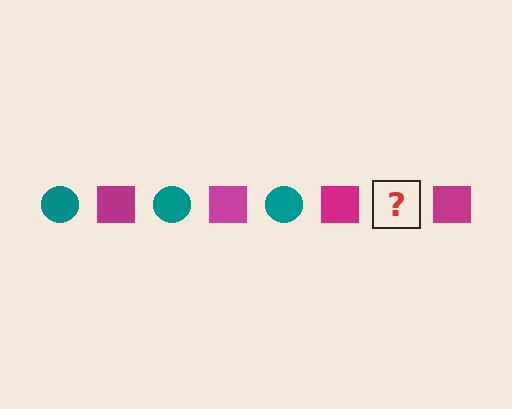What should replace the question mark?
The question mark should be replaced with a teal circle.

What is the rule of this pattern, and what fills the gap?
The rule is that the pattern alternates between teal circle and magenta square. The gap should be filled with a teal circle.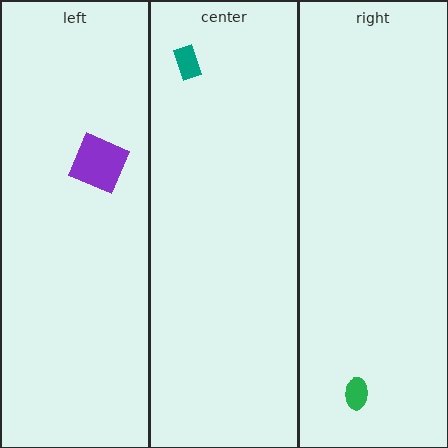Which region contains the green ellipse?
The right region.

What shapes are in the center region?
The teal rectangle.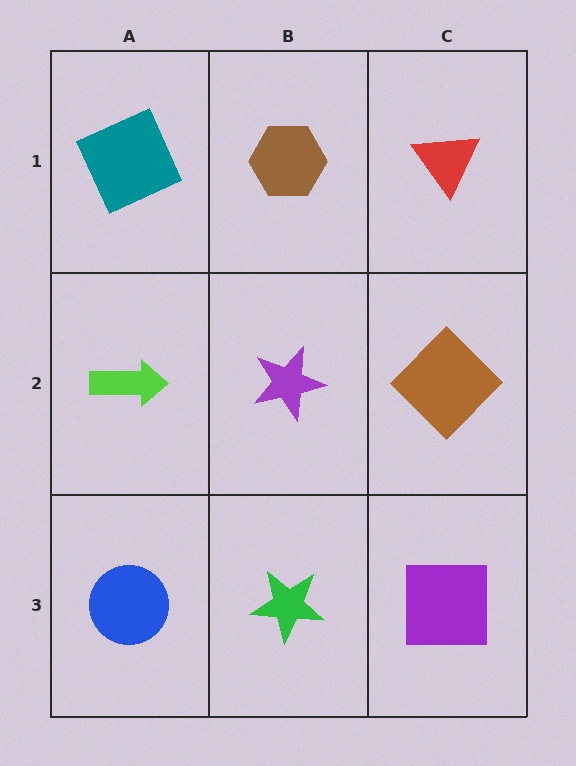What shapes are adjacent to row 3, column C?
A brown diamond (row 2, column C), a green star (row 3, column B).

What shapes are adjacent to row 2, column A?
A teal square (row 1, column A), a blue circle (row 3, column A), a purple star (row 2, column B).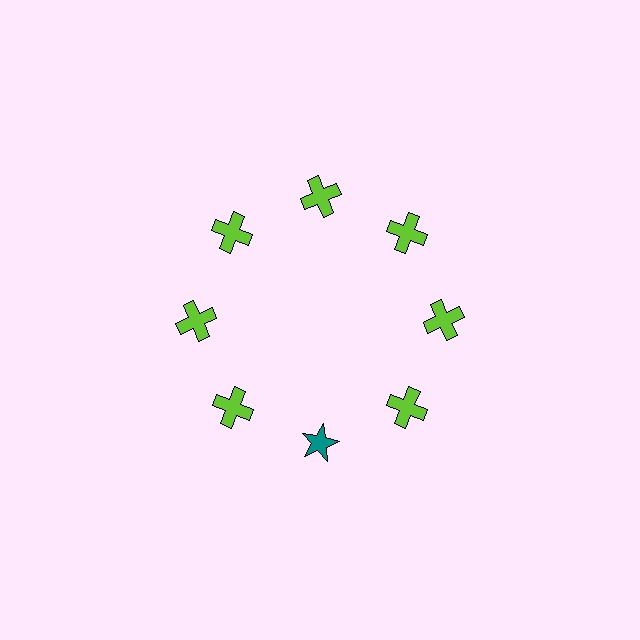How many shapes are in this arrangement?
There are 8 shapes arranged in a ring pattern.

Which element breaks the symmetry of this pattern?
The teal star at roughly the 6 o'clock position breaks the symmetry. All other shapes are lime crosses.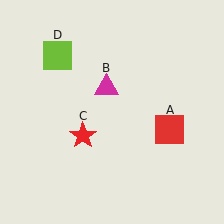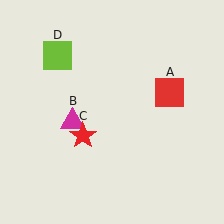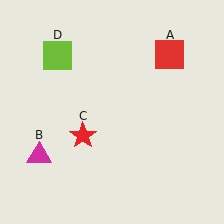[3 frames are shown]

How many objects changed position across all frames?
2 objects changed position: red square (object A), magenta triangle (object B).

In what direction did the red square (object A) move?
The red square (object A) moved up.